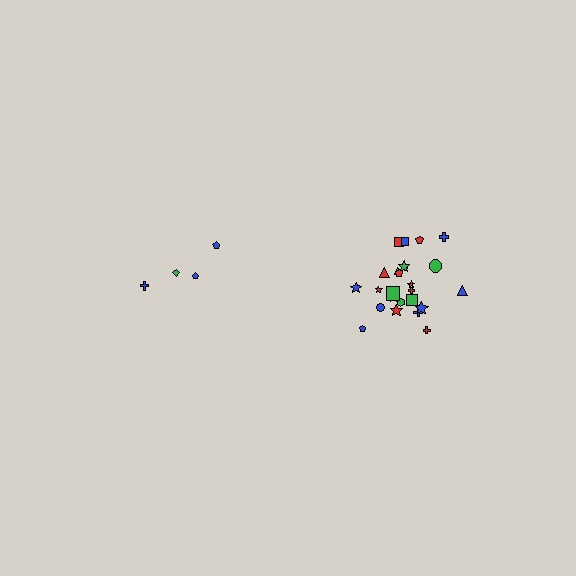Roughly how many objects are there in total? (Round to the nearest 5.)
Roughly 30 objects in total.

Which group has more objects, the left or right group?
The right group.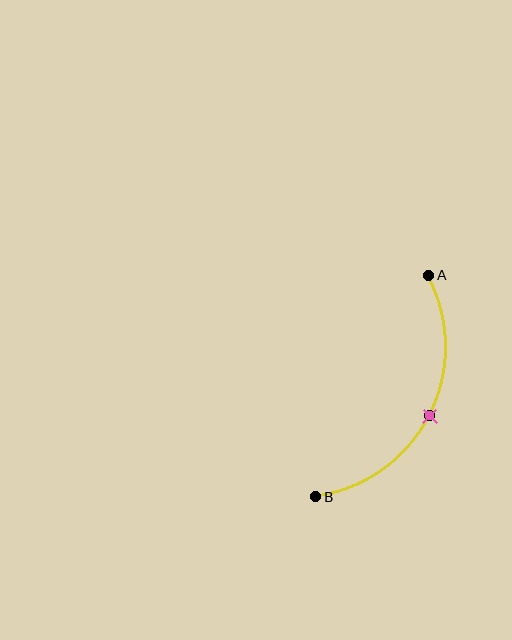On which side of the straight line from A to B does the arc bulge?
The arc bulges to the right of the straight line connecting A and B.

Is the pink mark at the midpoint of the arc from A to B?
Yes. The pink mark lies on the arc at equal arc-length from both A and B — it is the arc midpoint.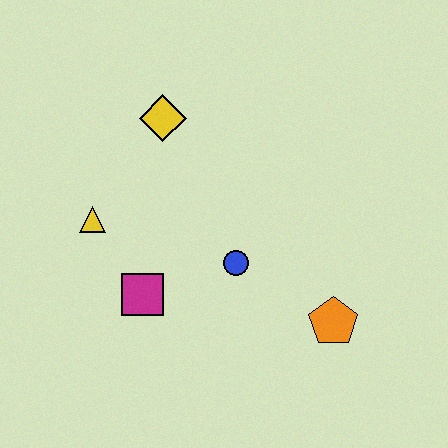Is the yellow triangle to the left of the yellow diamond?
Yes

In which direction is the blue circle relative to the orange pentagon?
The blue circle is to the left of the orange pentagon.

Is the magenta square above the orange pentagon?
Yes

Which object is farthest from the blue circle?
The yellow diamond is farthest from the blue circle.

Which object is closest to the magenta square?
The yellow triangle is closest to the magenta square.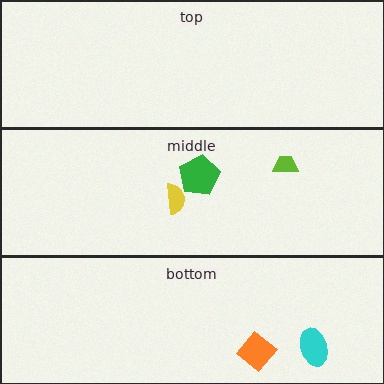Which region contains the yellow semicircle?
The middle region.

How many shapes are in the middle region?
3.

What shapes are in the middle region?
The green pentagon, the yellow semicircle, the lime trapezoid.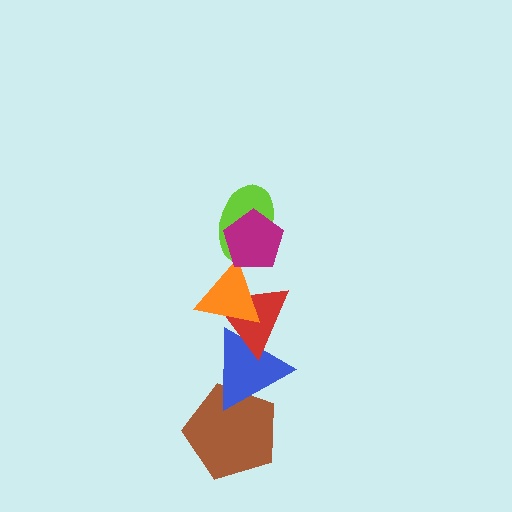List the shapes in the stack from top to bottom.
From top to bottom: the magenta pentagon, the lime ellipse, the orange triangle, the red triangle, the blue triangle, the brown pentagon.